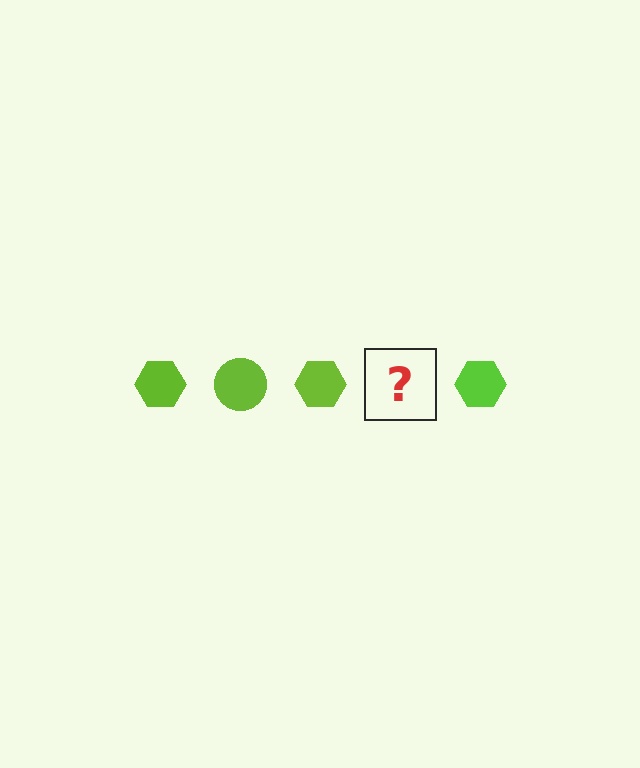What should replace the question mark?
The question mark should be replaced with a lime circle.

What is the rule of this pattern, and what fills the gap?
The rule is that the pattern cycles through hexagon, circle shapes in lime. The gap should be filled with a lime circle.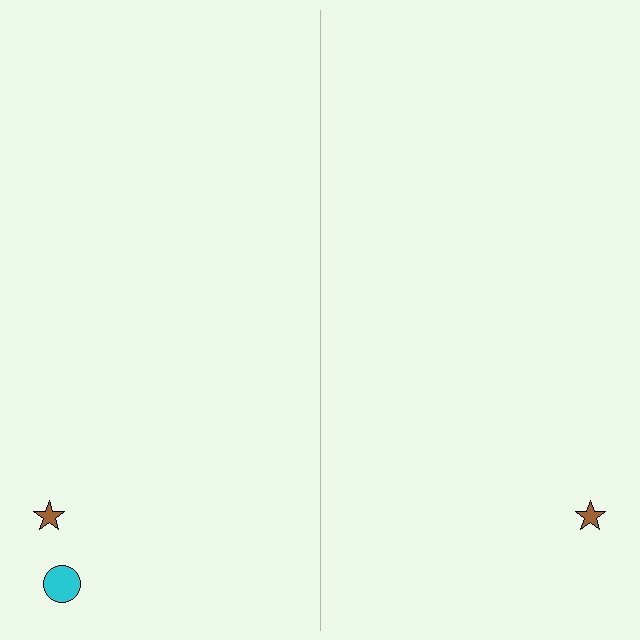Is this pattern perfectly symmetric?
No, the pattern is not perfectly symmetric. A cyan circle is missing from the right side.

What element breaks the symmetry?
A cyan circle is missing from the right side.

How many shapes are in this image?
There are 3 shapes in this image.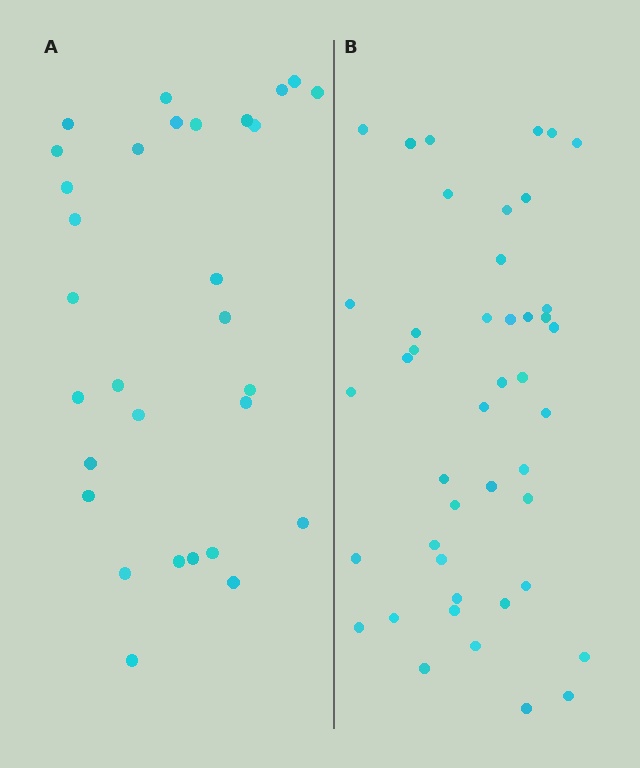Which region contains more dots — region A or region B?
Region B (the right region) has more dots.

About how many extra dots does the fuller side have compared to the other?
Region B has approximately 15 more dots than region A.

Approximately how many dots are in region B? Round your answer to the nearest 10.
About 40 dots. (The exact count is 44, which rounds to 40.)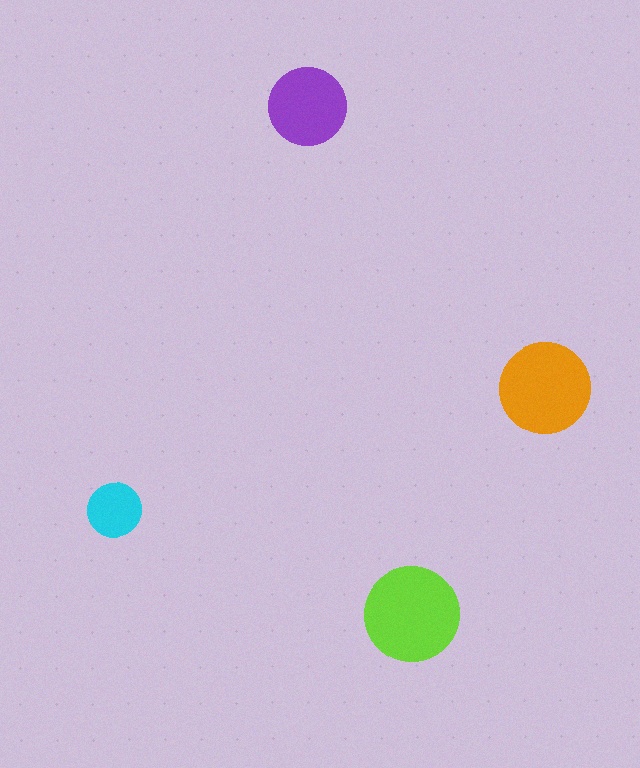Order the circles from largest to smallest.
the lime one, the orange one, the purple one, the cyan one.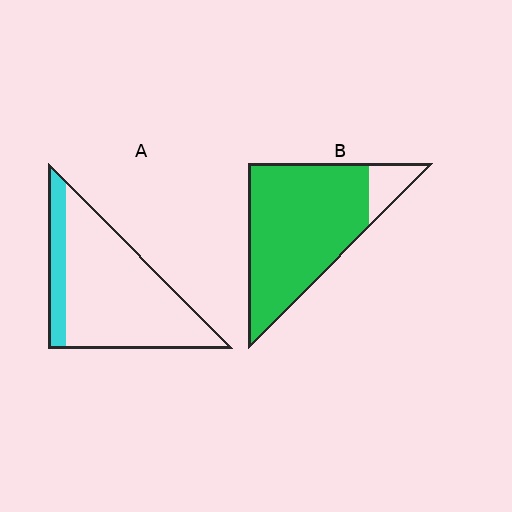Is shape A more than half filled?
No.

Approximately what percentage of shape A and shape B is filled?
A is approximately 20% and B is approximately 90%.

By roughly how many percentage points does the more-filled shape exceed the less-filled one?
By roughly 70 percentage points (B over A).